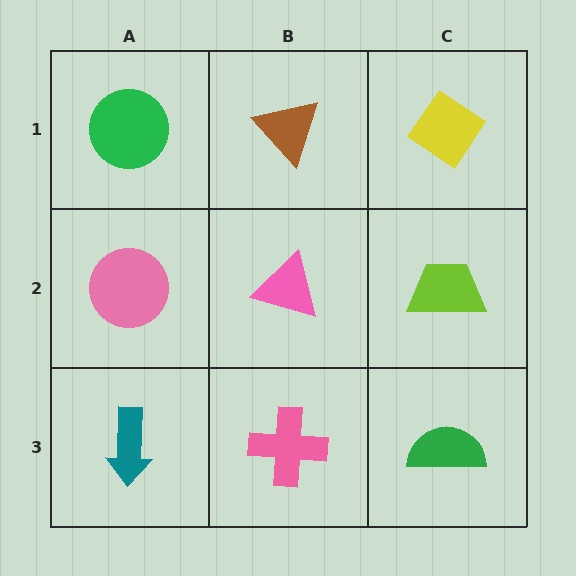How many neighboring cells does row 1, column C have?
2.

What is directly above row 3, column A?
A pink circle.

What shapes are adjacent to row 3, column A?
A pink circle (row 2, column A), a pink cross (row 3, column B).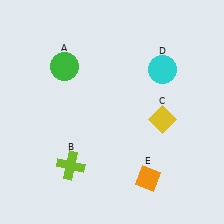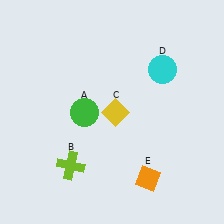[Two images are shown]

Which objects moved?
The objects that moved are: the green circle (A), the yellow diamond (C).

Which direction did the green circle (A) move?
The green circle (A) moved down.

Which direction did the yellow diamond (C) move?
The yellow diamond (C) moved left.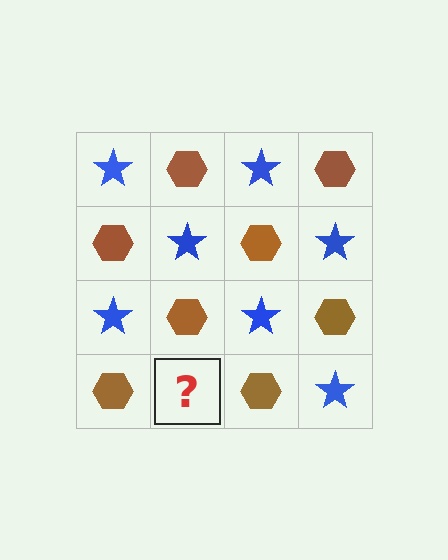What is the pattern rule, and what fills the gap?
The rule is that it alternates blue star and brown hexagon in a checkerboard pattern. The gap should be filled with a blue star.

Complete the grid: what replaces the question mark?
The question mark should be replaced with a blue star.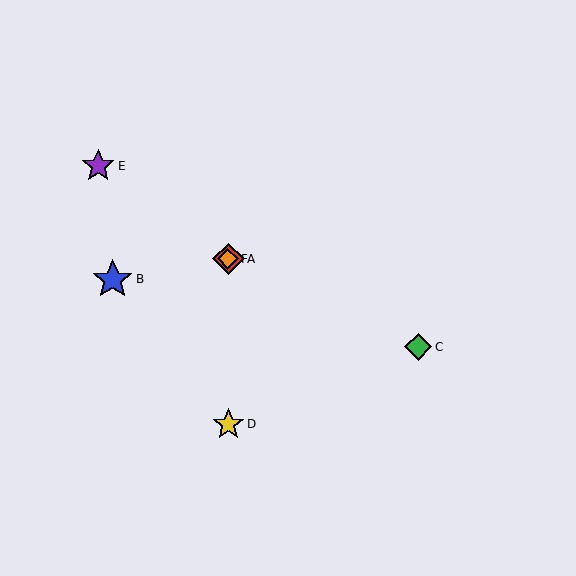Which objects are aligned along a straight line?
Objects A, E, F are aligned along a straight line.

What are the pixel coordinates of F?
Object F is at (228, 259).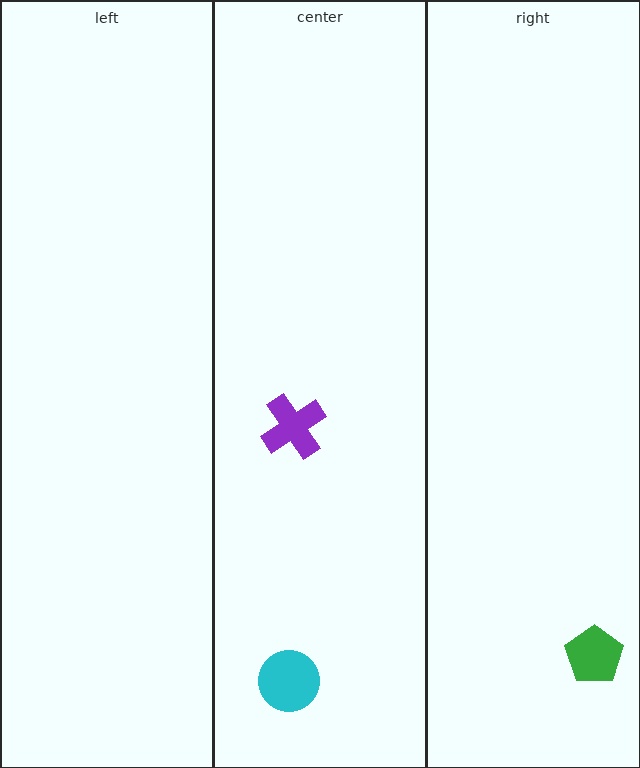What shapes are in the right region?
The green pentagon.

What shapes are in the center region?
The purple cross, the cyan circle.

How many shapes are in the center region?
2.